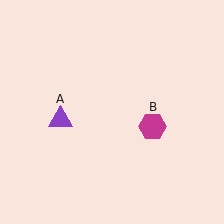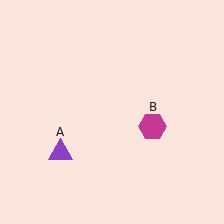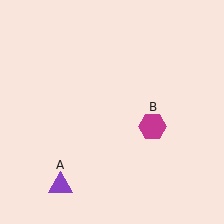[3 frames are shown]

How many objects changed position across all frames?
1 object changed position: purple triangle (object A).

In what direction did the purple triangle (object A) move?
The purple triangle (object A) moved down.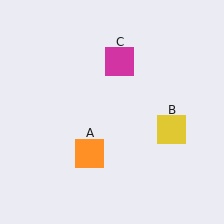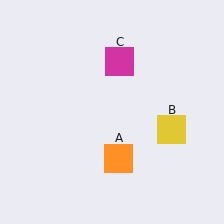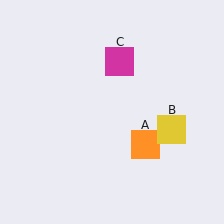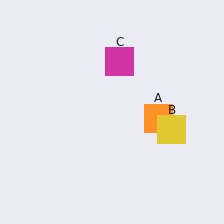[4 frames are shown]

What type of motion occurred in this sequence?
The orange square (object A) rotated counterclockwise around the center of the scene.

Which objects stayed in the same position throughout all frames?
Yellow square (object B) and magenta square (object C) remained stationary.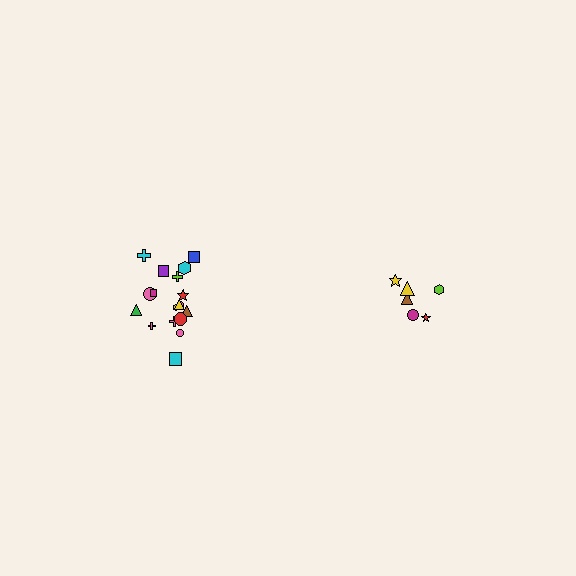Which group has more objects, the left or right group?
The left group.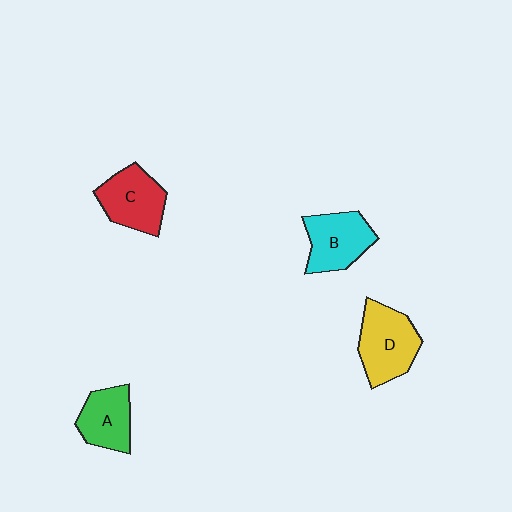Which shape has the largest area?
Shape D (yellow).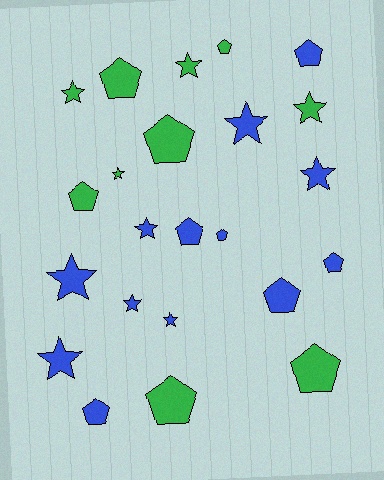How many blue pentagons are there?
There are 6 blue pentagons.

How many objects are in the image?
There are 23 objects.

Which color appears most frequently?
Blue, with 13 objects.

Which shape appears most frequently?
Pentagon, with 12 objects.